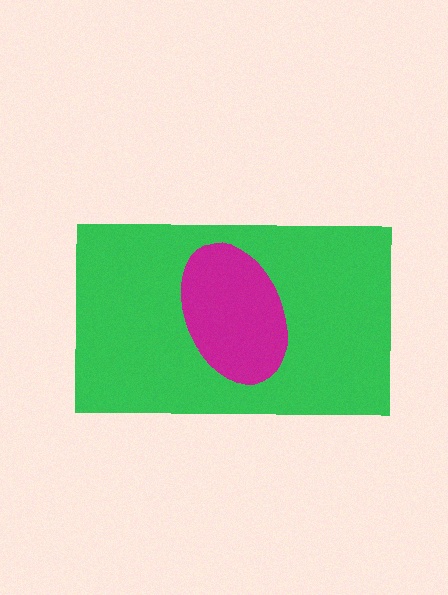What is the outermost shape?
The green rectangle.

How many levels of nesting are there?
2.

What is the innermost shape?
The magenta ellipse.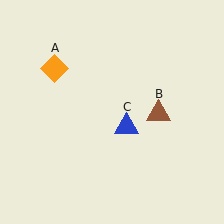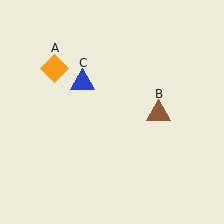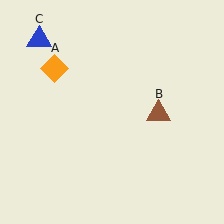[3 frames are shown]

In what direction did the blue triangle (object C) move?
The blue triangle (object C) moved up and to the left.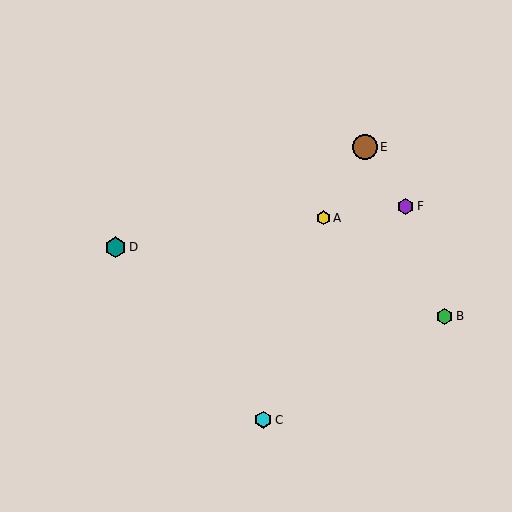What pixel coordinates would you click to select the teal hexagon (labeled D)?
Click at (116, 247) to select the teal hexagon D.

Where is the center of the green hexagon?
The center of the green hexagon is at (445, 316).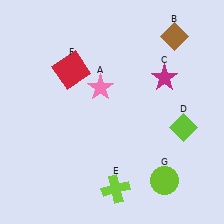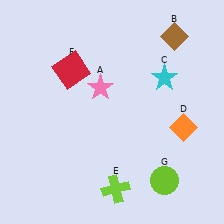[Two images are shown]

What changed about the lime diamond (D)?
In Image 1, D is lime. In Image 2, it changed to orange.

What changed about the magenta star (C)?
In Image 1, C is magenta. In Image 2, it changed to cyan.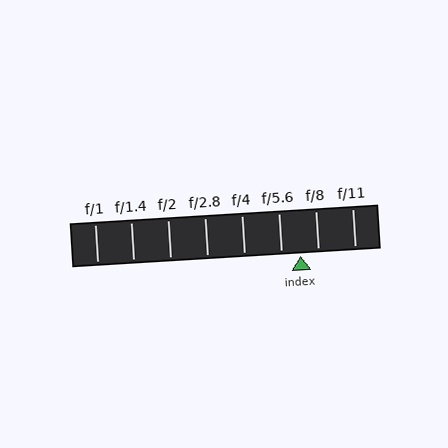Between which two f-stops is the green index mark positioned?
The index mark is between f/5.6 and f/8.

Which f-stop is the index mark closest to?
The index mark is closest to f/8.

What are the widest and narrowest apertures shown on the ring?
The widest aperture shown is f/1 and the narrowest is f/11.